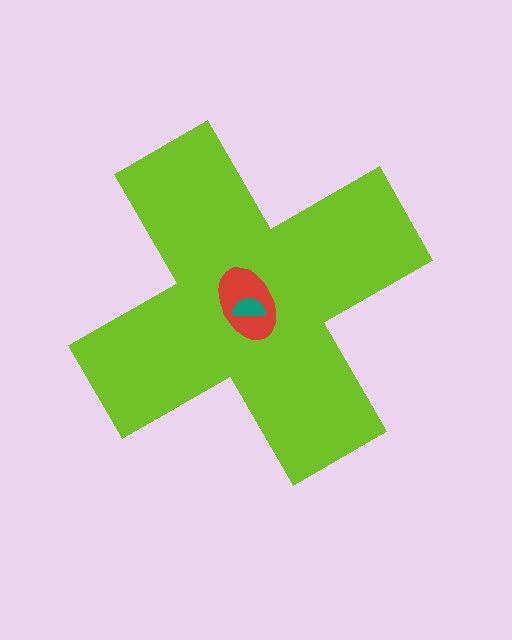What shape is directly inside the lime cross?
The red ellipse.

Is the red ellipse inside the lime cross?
Yes.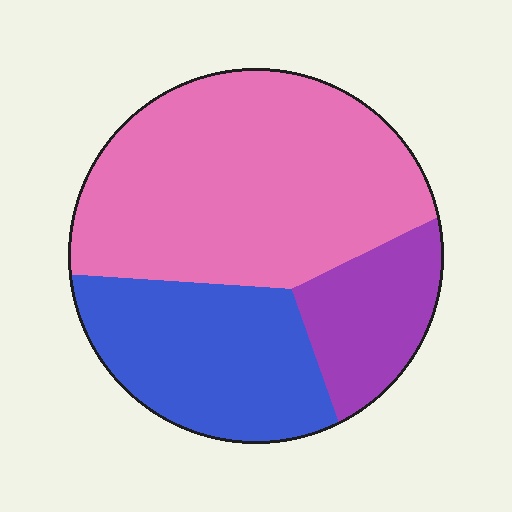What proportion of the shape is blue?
Blue covers roughly 30% of the shape.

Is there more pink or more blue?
Pink.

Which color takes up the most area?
Pink, at roughly 55%.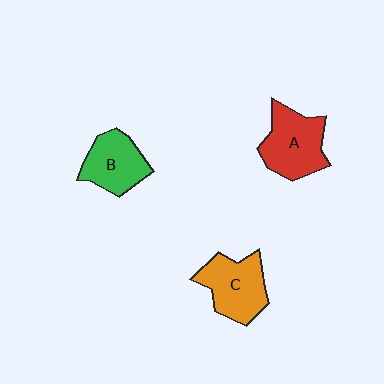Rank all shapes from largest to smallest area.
From largest to smallest: A (red), C (orange), B (green).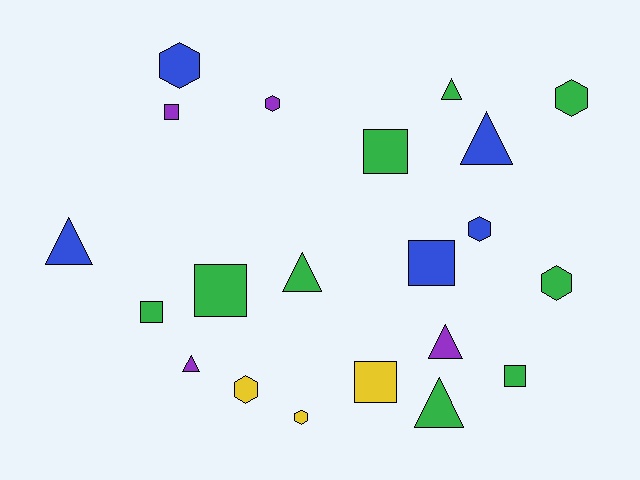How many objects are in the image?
There are 21 objects.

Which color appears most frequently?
Green, with 9 objects.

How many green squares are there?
There are 4 green squares.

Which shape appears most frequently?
Hexagon, with 7 objects.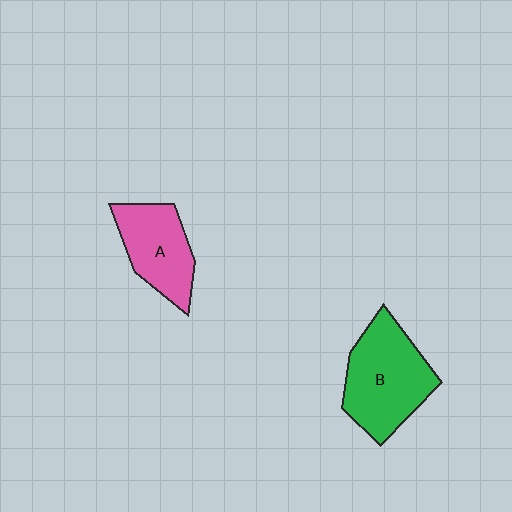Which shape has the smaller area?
Shape A (pink).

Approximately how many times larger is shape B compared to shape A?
Approximately 1.4 times.